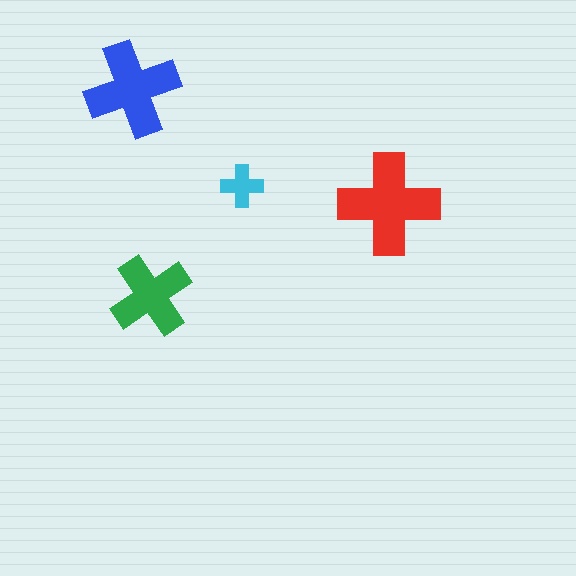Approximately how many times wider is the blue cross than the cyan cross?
About 2 times wider.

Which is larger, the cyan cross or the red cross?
The red one.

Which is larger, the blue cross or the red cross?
The red one.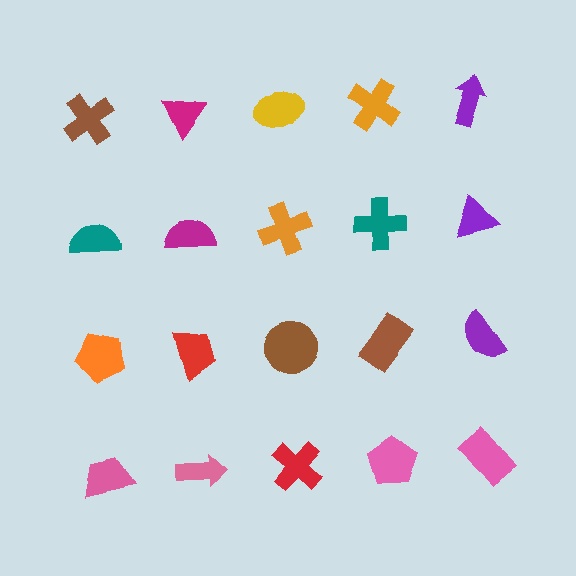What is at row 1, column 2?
A magenta triangle.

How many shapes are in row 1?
5 shapes.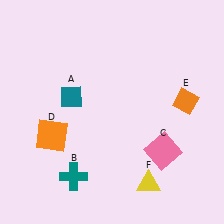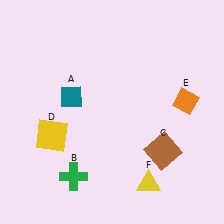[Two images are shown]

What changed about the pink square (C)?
In Image 1, C is pink. In Image 2, it changed to brown.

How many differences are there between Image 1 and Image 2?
There are 3 differences between the two images.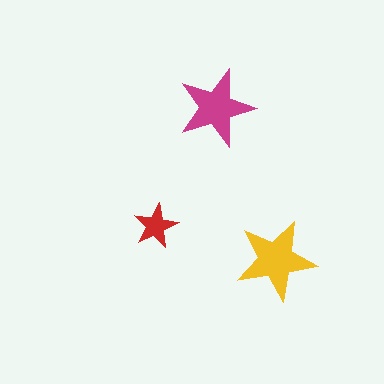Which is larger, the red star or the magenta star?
The magenta one.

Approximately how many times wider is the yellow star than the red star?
About 2 times wider.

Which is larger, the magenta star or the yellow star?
The yellow one.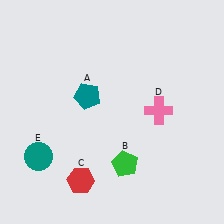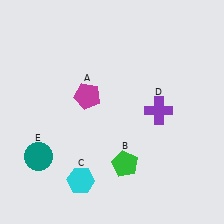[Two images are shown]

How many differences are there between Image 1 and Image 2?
There are 3 differences between the two images.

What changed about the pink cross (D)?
In Image 1, D is pink. In Image 2, it changed to purple.